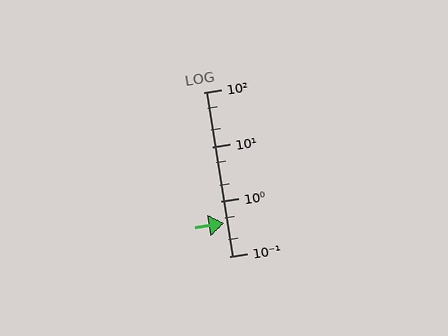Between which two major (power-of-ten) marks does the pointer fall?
The pointer is between 0.1 and 1.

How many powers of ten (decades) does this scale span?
The scale spans 3 decades, from 0.1 to 100.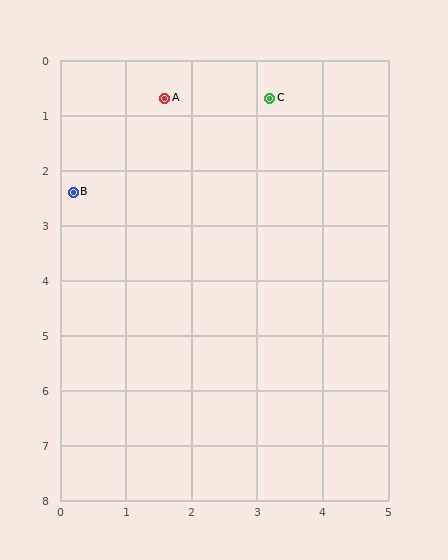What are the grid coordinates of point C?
Point C is at approximately (3.2, 0.7).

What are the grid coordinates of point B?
Point B is at approximately (0.2, 2.4).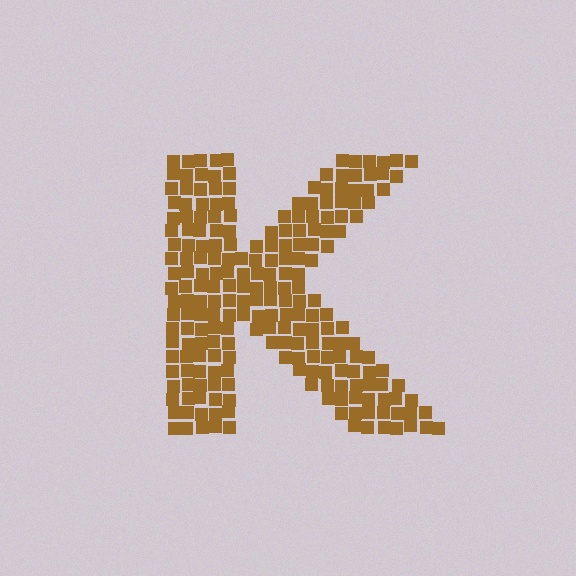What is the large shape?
The large shape is the letter K.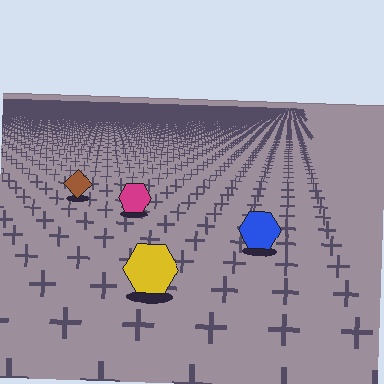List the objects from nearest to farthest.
From nearest to farthest: the yellow hexagon, the blue hexagon, the magenta hexagon, the brown diamond.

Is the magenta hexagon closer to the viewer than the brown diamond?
Yes. The magenta hexagon is closer — you can tell from the texture gradient: the ground texture is coarser near it.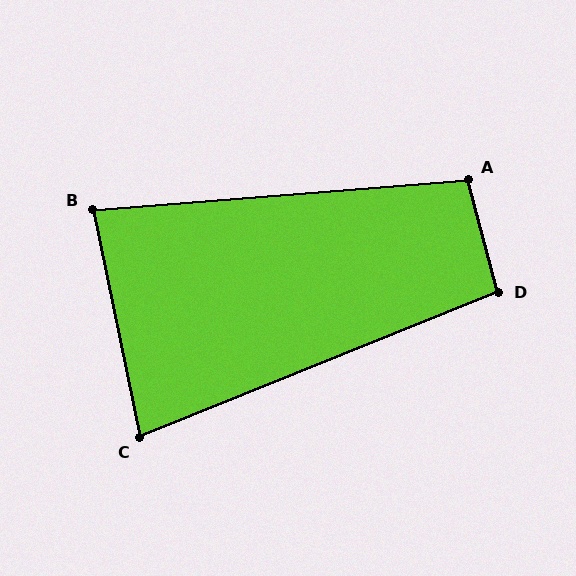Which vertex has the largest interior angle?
A, at approximately 100 degrees.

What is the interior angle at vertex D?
Approximately 97 degrees (obtuse).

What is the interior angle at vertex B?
Approximately 83 degrees (acute).